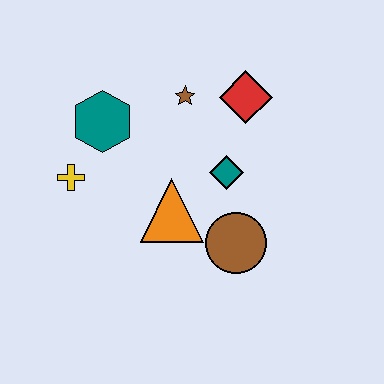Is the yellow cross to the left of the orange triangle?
Yes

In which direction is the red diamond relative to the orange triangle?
The red diamond is above the orange triangle.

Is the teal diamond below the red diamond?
Yes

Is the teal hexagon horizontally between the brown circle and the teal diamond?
No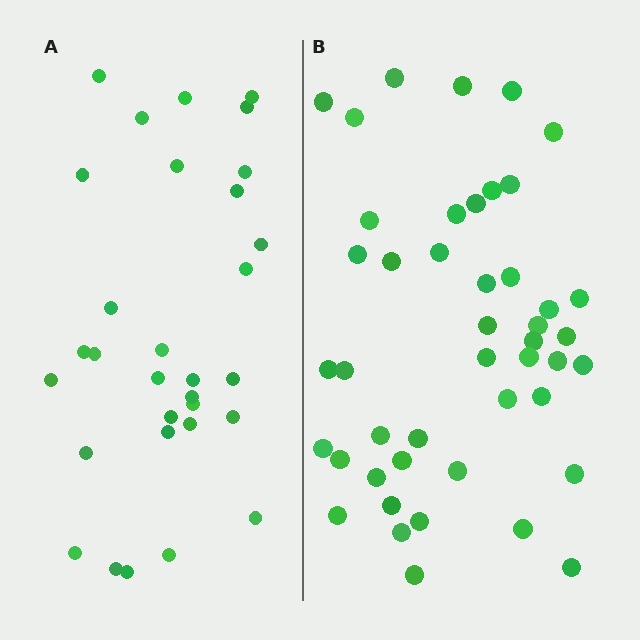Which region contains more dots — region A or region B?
Region B (the right region) has more dots.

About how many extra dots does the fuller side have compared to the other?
Region B has approximately 15 more dots than region A.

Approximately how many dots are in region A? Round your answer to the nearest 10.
About 30 dots. (The exact count is 31, which rounds to 30.)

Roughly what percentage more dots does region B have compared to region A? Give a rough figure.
About 45% more.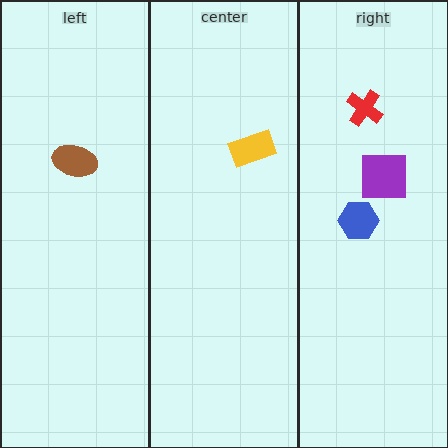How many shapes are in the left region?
1.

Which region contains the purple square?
The right region.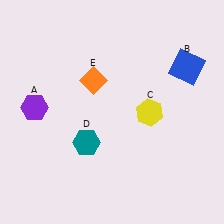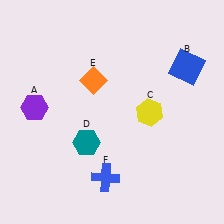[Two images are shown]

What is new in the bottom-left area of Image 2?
A blue cross (F) was added in the bottom-left area of Image 2.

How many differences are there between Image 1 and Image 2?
There is 1 difference between the two images.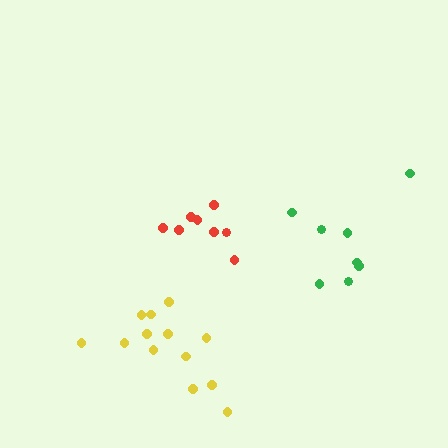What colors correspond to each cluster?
The clusters are colored: red, green, yellow.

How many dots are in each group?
Group 1: 8 dots, Group 2: 8 dots, Group 3: 13 dots (29 total).